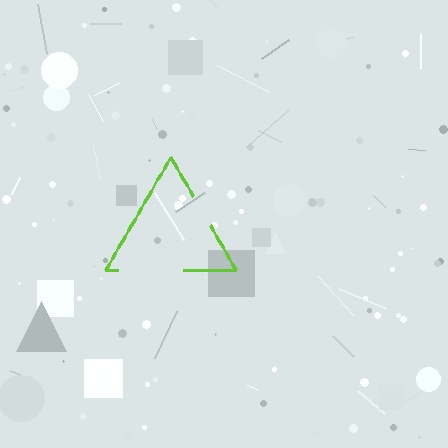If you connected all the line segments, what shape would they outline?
They would outline a triangle.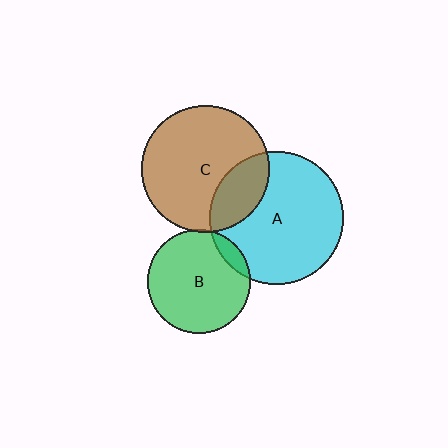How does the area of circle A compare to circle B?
Approximately 1.7 times.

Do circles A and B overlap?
Yes.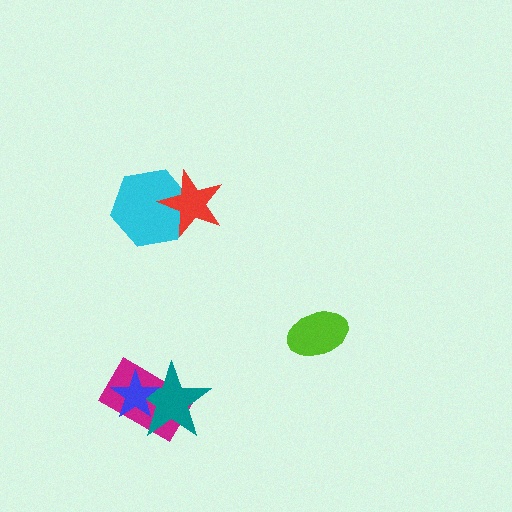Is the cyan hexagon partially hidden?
Yes, it is partially covered by another shape.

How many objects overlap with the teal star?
2 objects overlap with the teal star.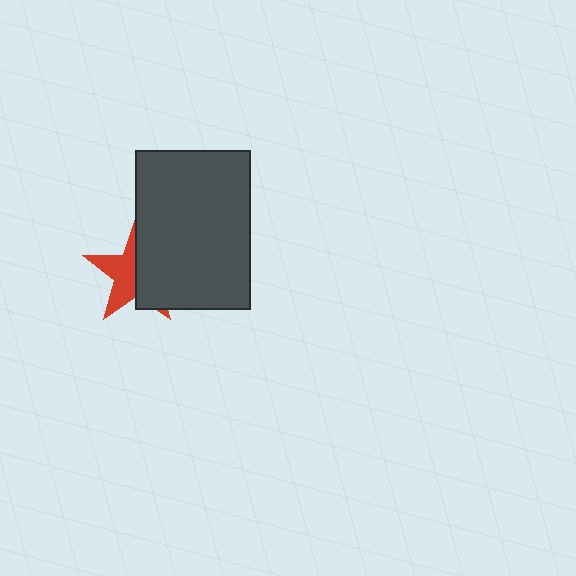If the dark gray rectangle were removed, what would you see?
You would see the complete red star.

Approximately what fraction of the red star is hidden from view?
Roughly 51% of the red star is hidden behind the dark gray rectangle.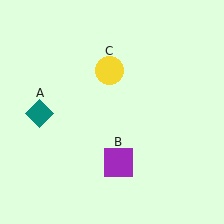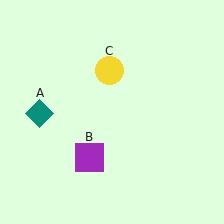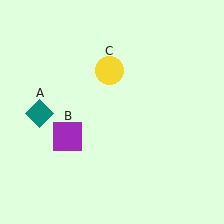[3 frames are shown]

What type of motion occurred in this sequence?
The purple square (object B) rotated clockwise around the center of the scene.